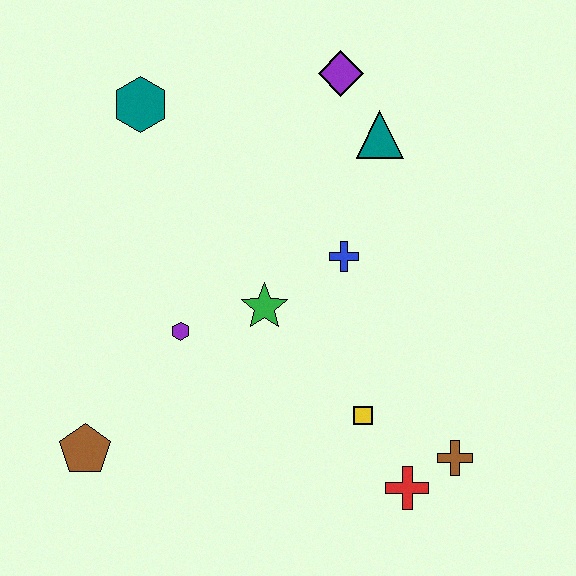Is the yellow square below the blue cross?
Yes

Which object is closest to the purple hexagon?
The green star is closest to the purple hexagon.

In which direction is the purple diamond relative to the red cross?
The purple diamond is above the red cross.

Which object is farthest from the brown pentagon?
The purple diamond is farthest from the brown pentagon.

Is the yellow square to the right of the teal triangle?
No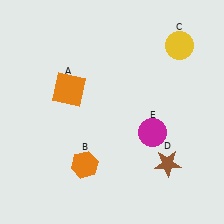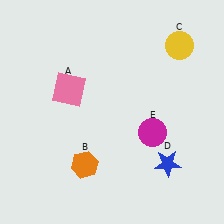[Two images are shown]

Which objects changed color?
A changed from orange to pink. D changed from brown to blue.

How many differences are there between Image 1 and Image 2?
There are 2 differences between the two images.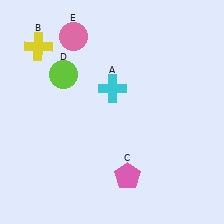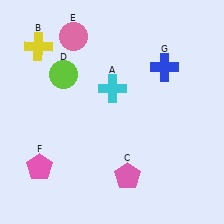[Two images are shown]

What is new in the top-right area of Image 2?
A blue cross (G) was added in the top-right area of Image 2.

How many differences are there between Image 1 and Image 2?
There are 2 differences between the two images.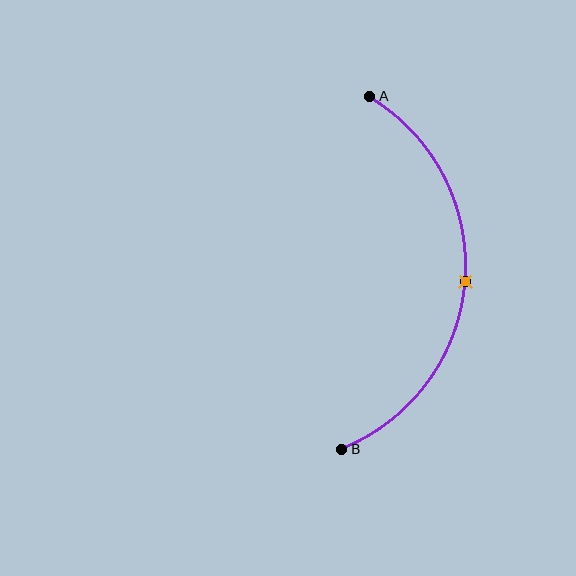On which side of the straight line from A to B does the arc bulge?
The arc bulges to the right of the straight line connecting A and B.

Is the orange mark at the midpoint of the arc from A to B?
Yes. The orange mark lies on the arc at equal arc-length from both A and B — it is the arc midpoint.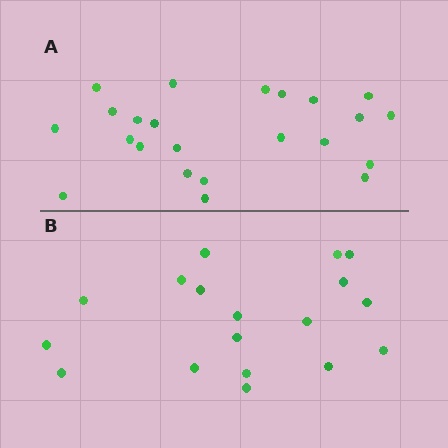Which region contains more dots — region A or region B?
Region A (the top region) has more dots.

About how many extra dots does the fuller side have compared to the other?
Region A has about 5 more dots than region B.